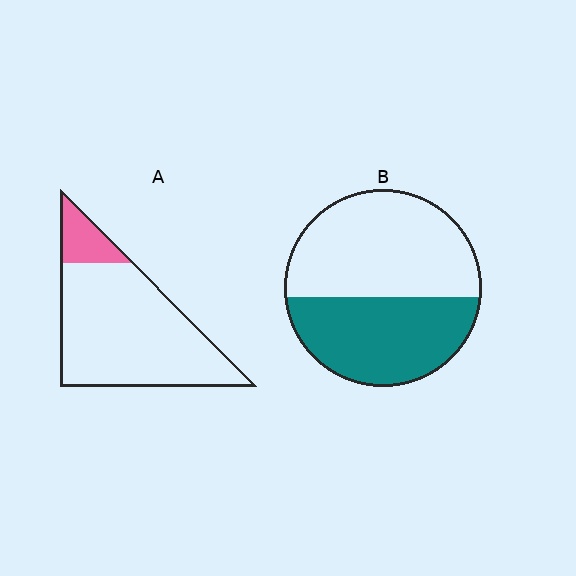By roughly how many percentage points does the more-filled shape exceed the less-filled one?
By roughly 30 percentage points (B over A).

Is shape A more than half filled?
No.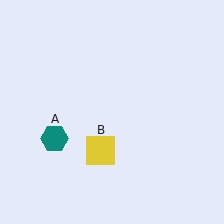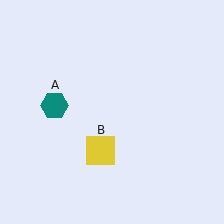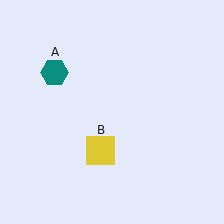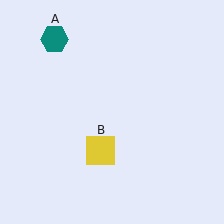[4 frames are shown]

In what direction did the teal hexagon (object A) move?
The teal hexagon (object A) moved up.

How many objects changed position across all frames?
1 object changed position: teal hexagon (object A).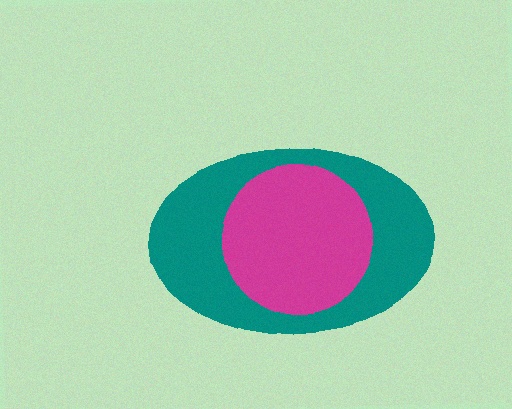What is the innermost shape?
The magenta circle.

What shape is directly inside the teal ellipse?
The magenta circle.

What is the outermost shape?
The teal ellipse.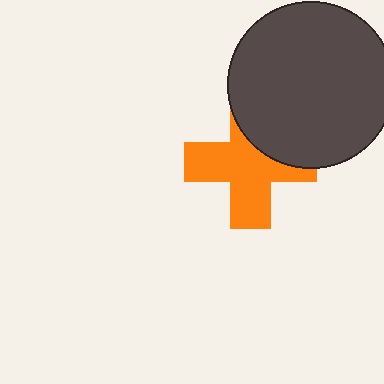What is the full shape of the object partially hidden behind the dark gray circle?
The partially hidden object is an orange cross.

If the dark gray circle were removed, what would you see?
You would see the complete orange cross.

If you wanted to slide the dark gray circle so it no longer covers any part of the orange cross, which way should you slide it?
Slide it up — that is the most direct way to separate the two shapes.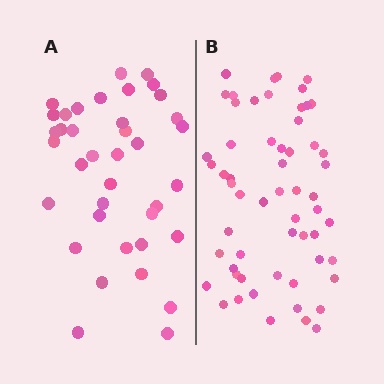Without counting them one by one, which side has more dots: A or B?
Region B (the right region) has more dots.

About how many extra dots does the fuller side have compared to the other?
Region B has approximately 20 more dots than region A.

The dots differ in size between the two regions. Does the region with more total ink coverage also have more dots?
No. Region A has more total ink coverage because its dots are larger, but region B actually contains more individual dots. Total area can be misleading — the number of items is what matters here.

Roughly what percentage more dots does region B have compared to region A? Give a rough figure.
About 55% more.